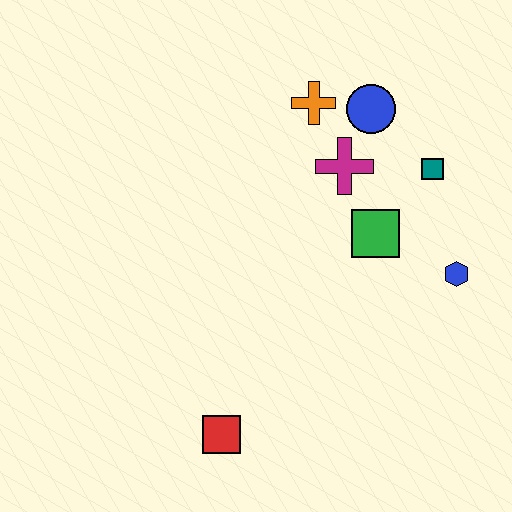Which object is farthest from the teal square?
The red square is farthest from the teal square.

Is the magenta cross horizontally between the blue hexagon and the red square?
Yes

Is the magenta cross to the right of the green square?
No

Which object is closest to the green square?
The magenta cross is closest to the green square.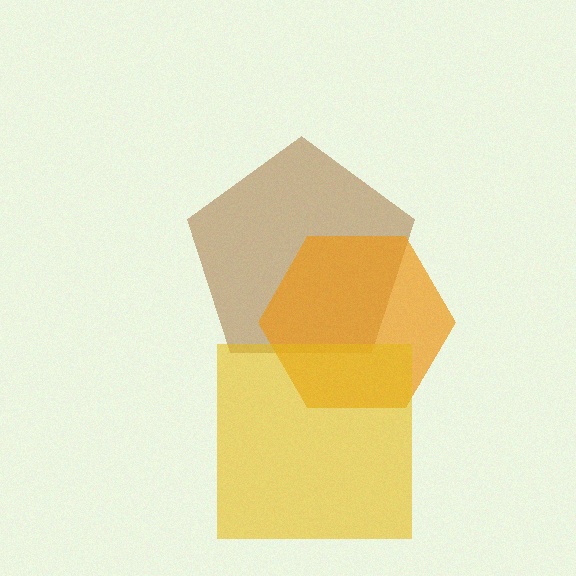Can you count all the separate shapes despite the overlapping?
Yes, there are 3 separate shapes.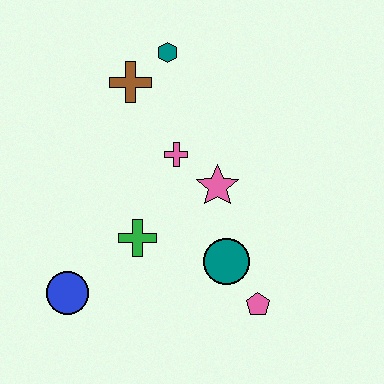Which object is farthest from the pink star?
The blue circle is farthest from the pink star.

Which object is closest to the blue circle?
The green cross is closest to the blue circle.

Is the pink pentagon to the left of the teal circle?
No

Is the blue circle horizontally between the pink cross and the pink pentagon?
No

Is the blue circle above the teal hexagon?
No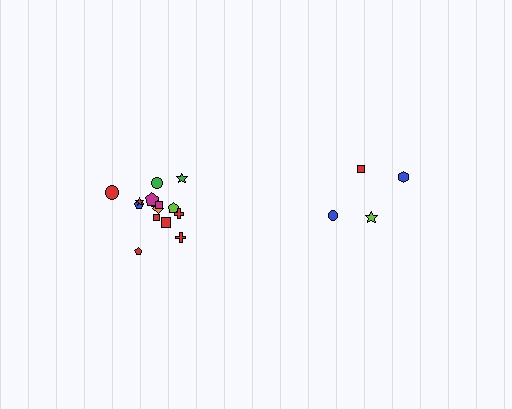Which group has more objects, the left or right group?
The left group.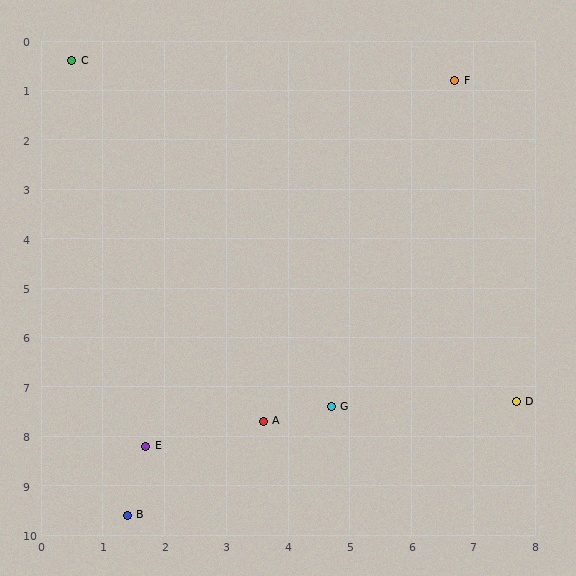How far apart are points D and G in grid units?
Points D and G are about 3.0 grid units apart.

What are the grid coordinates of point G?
Point G is at approximately (4.7, 7.4).